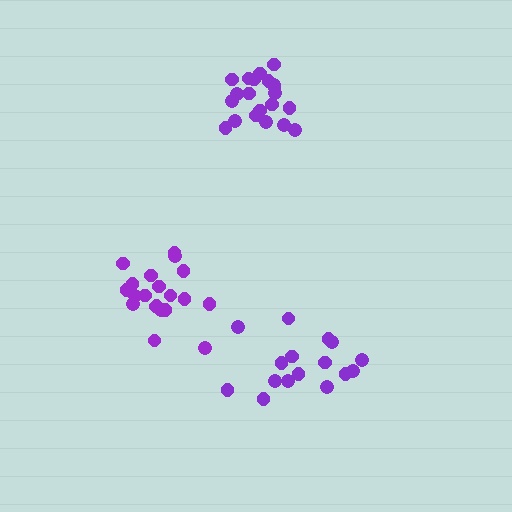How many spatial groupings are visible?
There are 3 spatial groupings.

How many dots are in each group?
Group 1: 21 dots, Group 2: 20 dots, Group 3: 16 dots (57 total).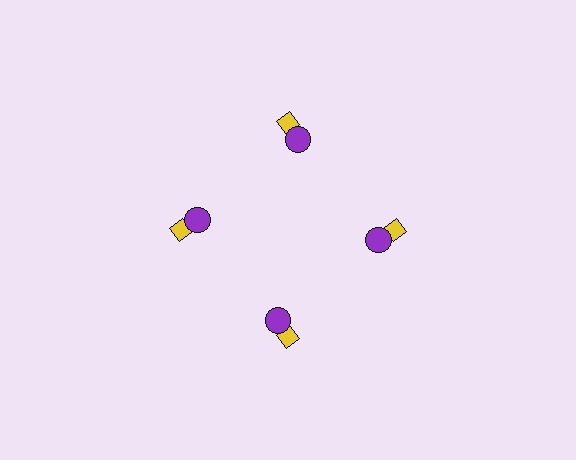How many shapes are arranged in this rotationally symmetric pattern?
There are 8 shapes, arranged in 4 groups of 2.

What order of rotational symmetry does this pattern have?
This pattern has 4-fold rotational symmetry.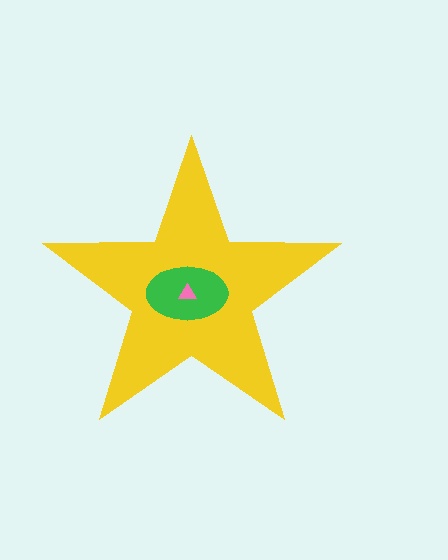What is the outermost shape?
The yellow star.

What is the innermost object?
The pink triangle.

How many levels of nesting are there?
3.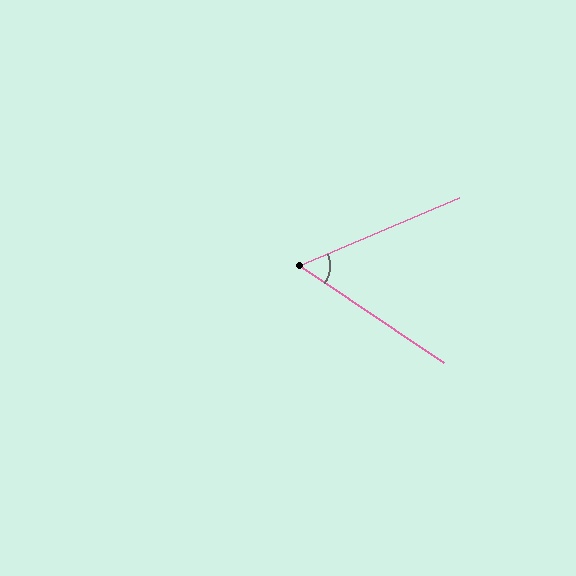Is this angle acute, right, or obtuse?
It is acute.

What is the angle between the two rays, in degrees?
Approximately 57 degrees.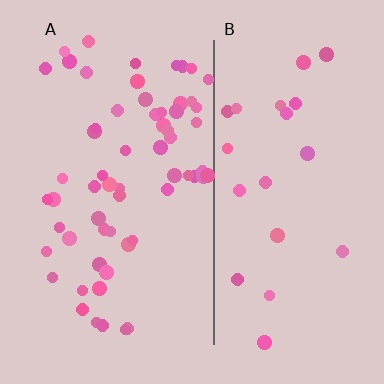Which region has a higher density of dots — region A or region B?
A (the left).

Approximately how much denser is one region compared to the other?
Approximately 2.8× — region A over region B.